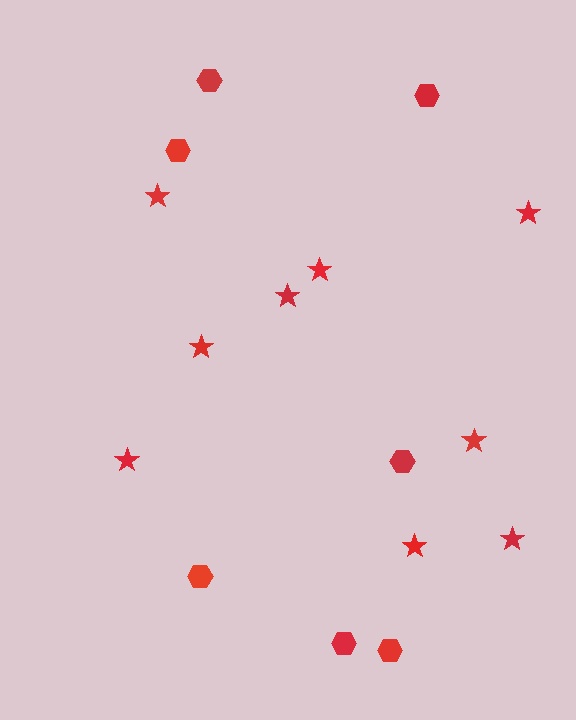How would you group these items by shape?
There are 2 groups: one group of hexagons (7) and one group of stars (9).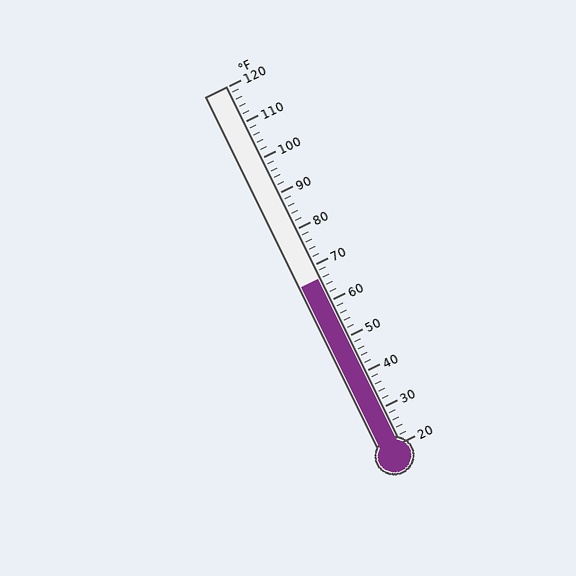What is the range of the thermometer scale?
The thermometer scale ranges from 20°F to 120°F.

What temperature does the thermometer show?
The thermometer shows approximately 66°F.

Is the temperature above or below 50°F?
The temperature is above 50°F.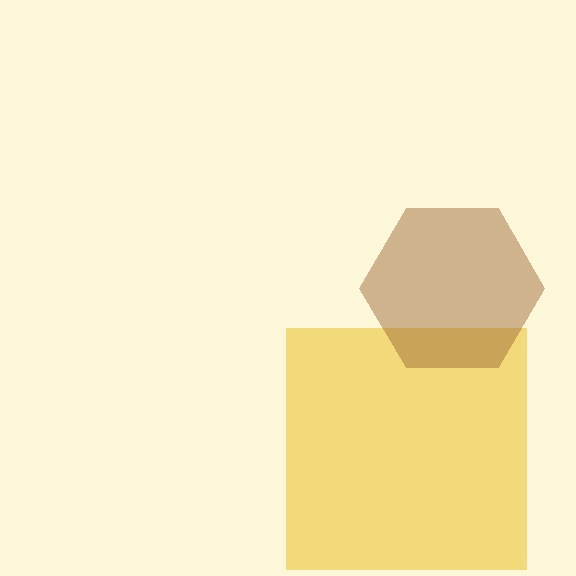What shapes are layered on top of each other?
The layered shapes are: a yellow square, a brown hexagon.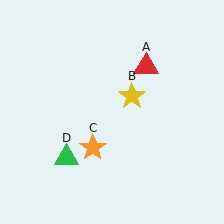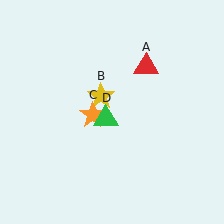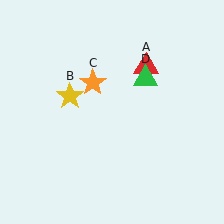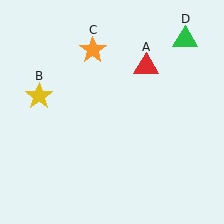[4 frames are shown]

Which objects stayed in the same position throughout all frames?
Red triangle (object A) remained stationary.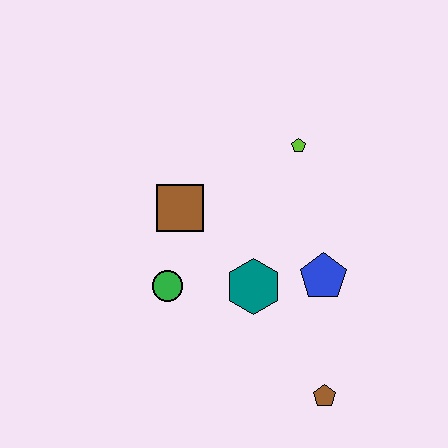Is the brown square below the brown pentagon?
No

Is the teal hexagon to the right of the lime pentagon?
No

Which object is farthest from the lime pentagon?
The brown pentagon is farthest from the lime pentagon.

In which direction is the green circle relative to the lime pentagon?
The green circle is below the lime pentagon.